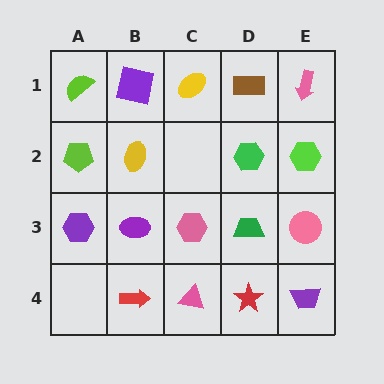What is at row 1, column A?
A lime semicircle.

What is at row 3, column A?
A purple hexagon.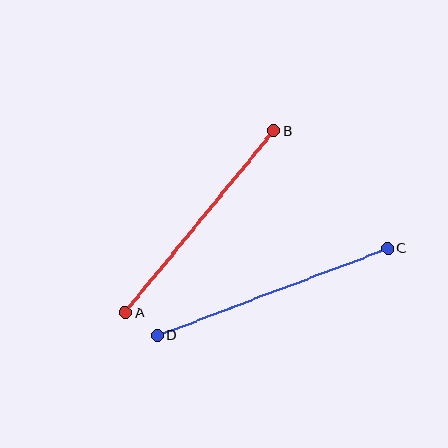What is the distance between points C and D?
The distance is approximately 246 pixels.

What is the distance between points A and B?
The distance is approximately 235 pixels.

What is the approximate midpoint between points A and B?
The midpoint is at approximately (200, 222) pixels.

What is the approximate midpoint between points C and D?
The midpoint is at approximately (272, 292) pixels.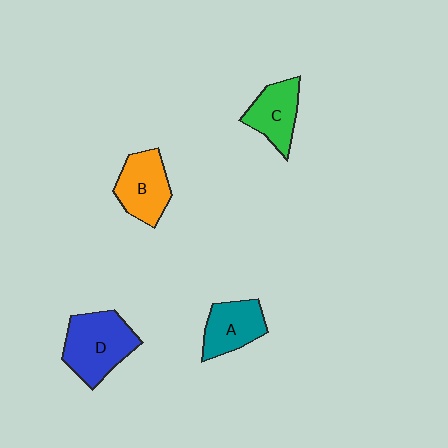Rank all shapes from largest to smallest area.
From largest to smallest: D (blue), B (orange), A (teal), C (green).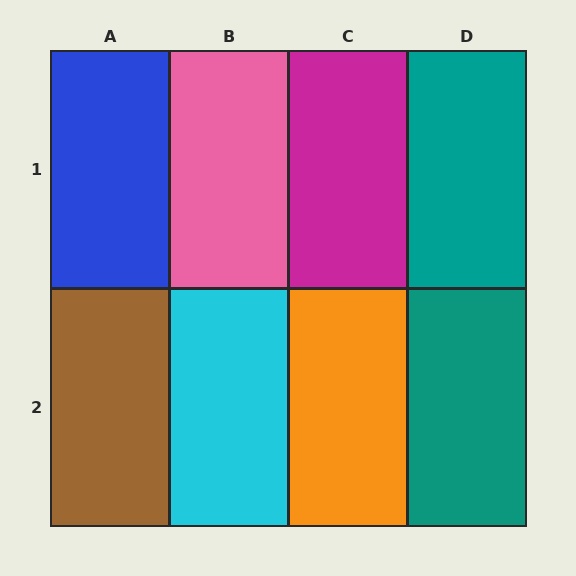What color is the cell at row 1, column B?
Pink.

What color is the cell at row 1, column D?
Teal.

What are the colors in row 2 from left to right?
Brown, cyan, orange, teal.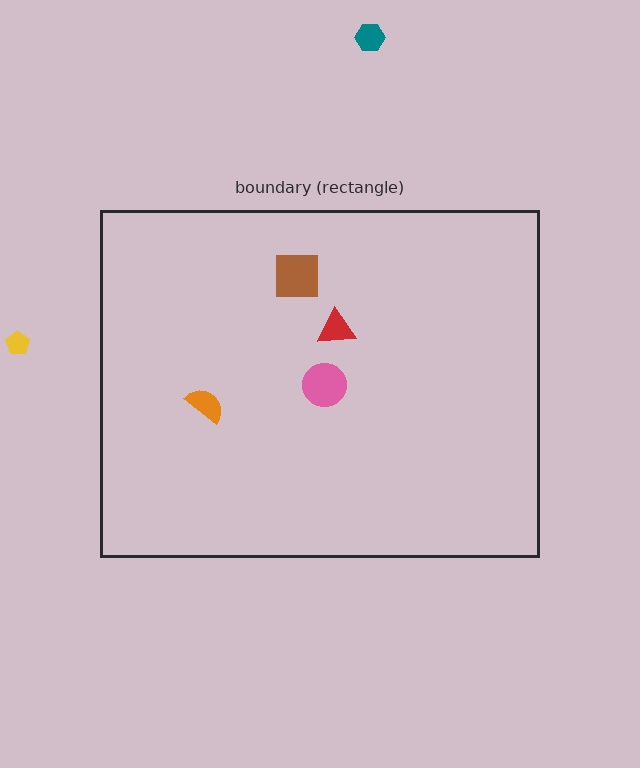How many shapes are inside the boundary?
4 inside, 2 outside.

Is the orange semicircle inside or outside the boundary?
Inside.